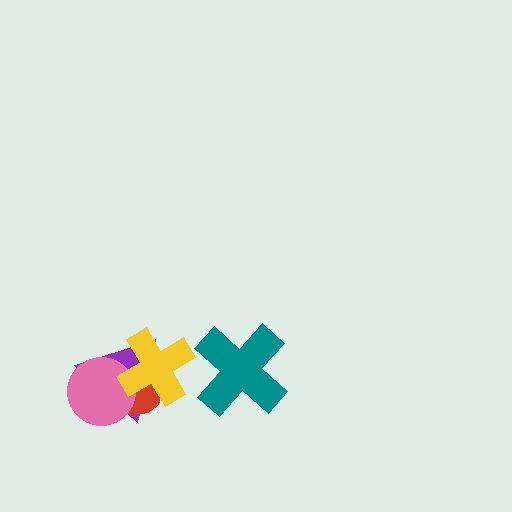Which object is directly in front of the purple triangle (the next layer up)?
The red ellipse is directly in front of the purple triangle.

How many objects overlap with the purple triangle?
3 objects overlap with the purple triangle.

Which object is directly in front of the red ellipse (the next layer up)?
The pink circle is directly in front of the red ellipse.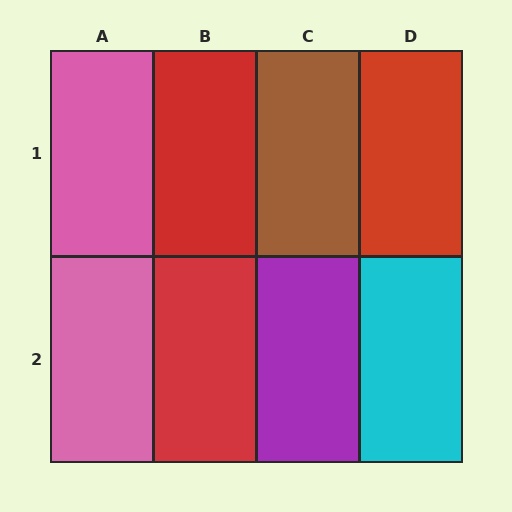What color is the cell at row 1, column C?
Brown.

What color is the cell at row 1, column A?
Pink.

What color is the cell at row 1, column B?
Red.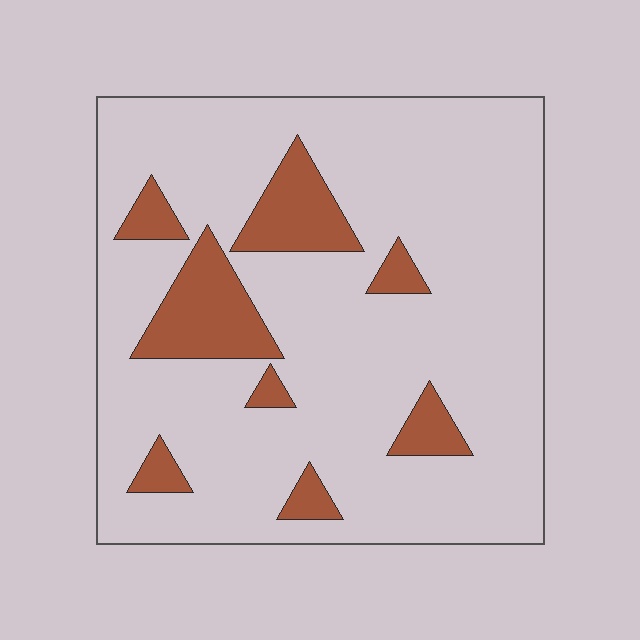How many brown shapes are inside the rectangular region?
8.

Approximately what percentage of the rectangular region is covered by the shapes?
Approximately 15%.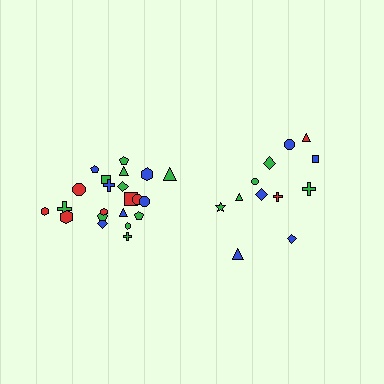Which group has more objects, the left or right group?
The left group.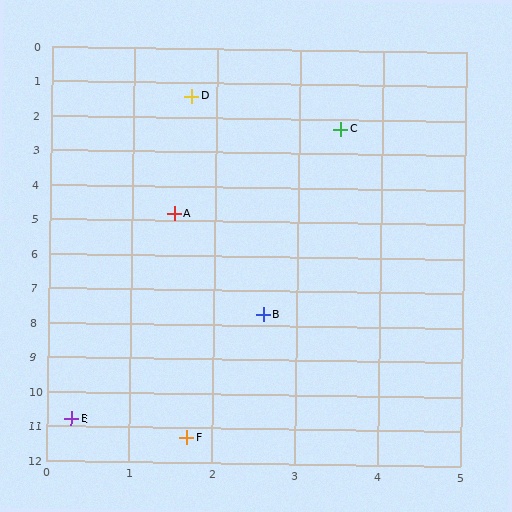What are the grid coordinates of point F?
Point F is at approximately (1.7, 11.3).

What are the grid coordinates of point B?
Point B is at approximately (2.6, 7.7).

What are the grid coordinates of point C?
Point C is at approximately (3.5, 2.3).